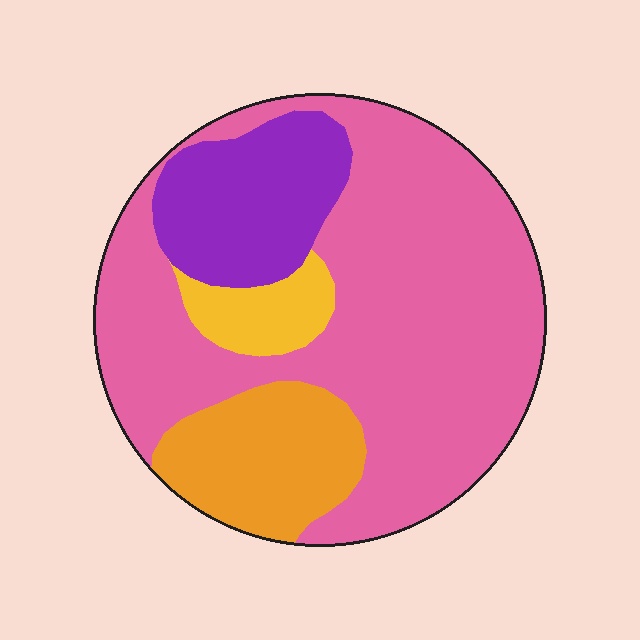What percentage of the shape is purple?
Purple takes up about one sixth (1/6) of the shape.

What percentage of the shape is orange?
Orange takes up less than a quarter of the shape.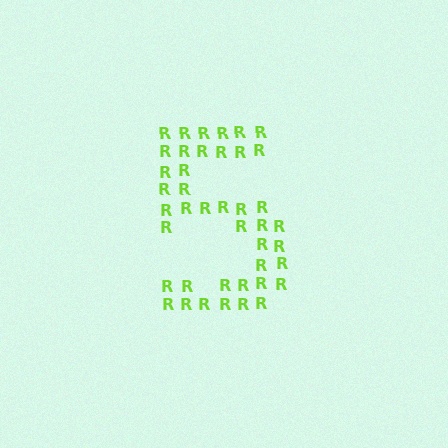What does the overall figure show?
The overall figure shows the digit 5.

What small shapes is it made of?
It is made of small letter R's.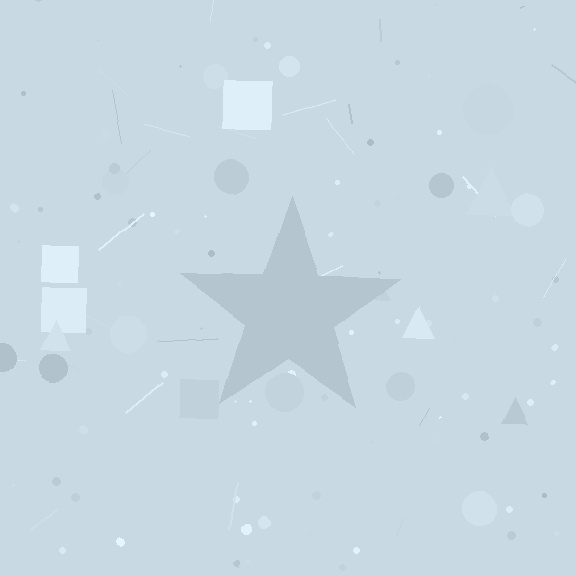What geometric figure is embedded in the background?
A star is embedded in the background.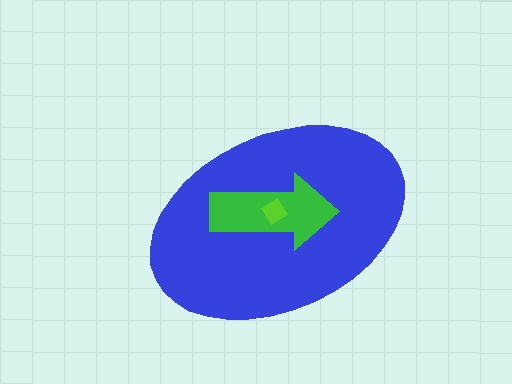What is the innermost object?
The lime diamond.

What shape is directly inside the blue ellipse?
The green arrow.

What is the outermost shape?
The blue ellipse.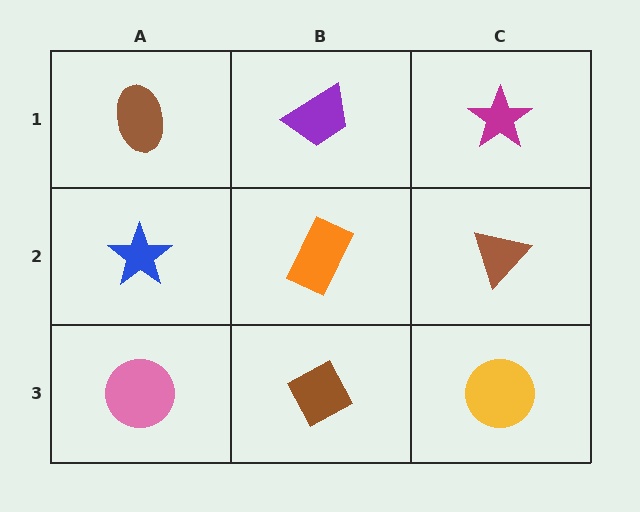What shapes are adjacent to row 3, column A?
A blue star (row 2, column A), a brown diamond (row 3, column B).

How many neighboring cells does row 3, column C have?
2.